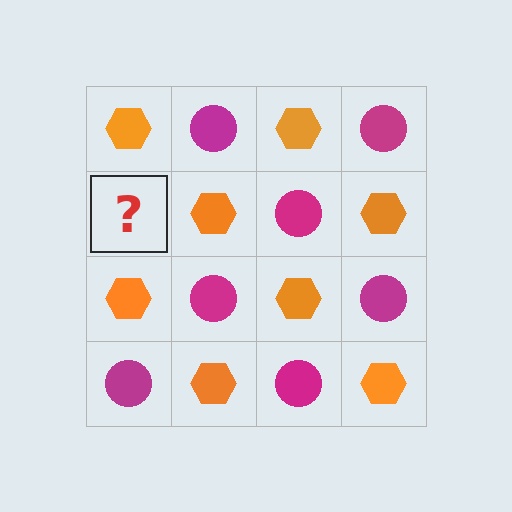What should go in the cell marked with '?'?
The missing cell should contain a magenta circle.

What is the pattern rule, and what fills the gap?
The rule is that it alternates orange hexagon and magenta circle in a checkerboard pattern. The gap should be filled with a magenta circle.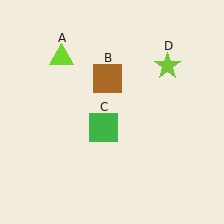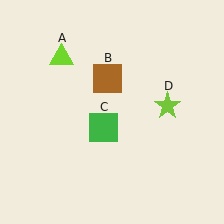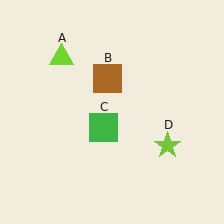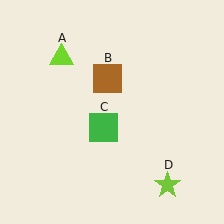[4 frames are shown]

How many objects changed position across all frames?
1 object changed position: lime star (object D).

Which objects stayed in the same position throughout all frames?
Lime triangle (object A) and brown square (object B) and green square (object C) remained stationary.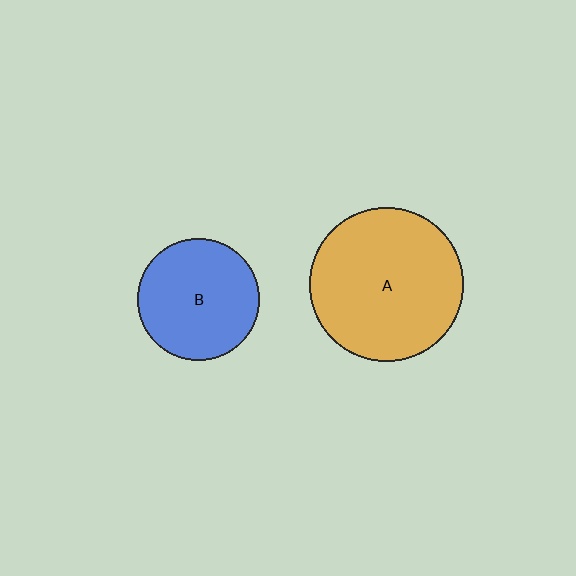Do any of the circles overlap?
No, none of the circles overlap.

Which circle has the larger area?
Circle A (orange).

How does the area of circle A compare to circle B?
Approximately 1.6 times.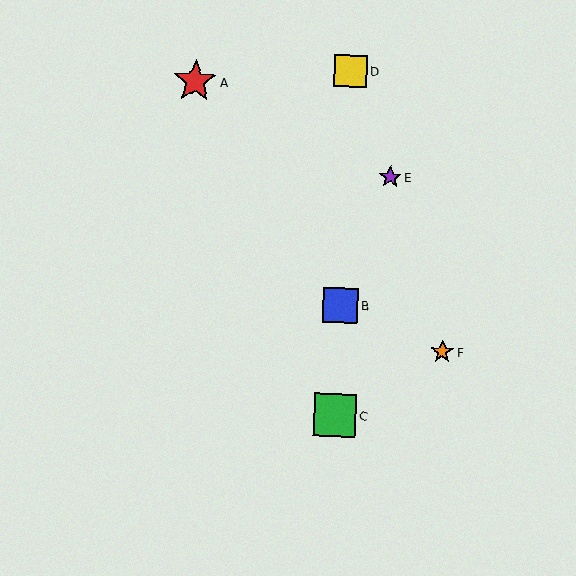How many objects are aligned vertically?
3 objects (B, C, D) are aligned vertically.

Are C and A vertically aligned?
No, C is at x≈335 and A is at x≈195.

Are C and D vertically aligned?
Yes, both are at x≈335.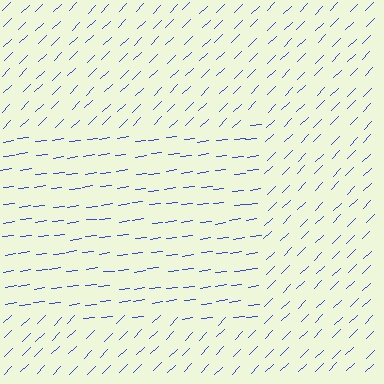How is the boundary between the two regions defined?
The boundary is defined purely by a change in line orientation (approximately 37 degrees difference). All lines are the same color and thickness.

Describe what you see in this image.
The image is filled with small blue line segments. A rectangle region in the image has lines oriented differently from the surrounding lines, creating a visible texture boundary.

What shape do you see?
I see a rectangle.